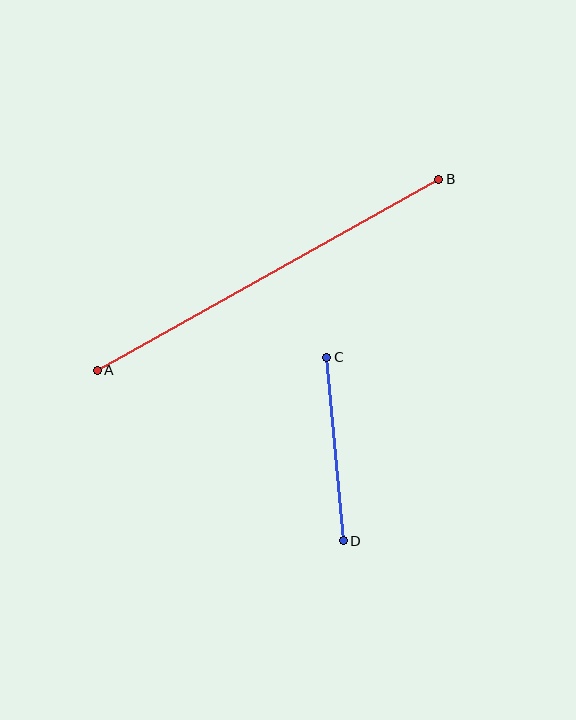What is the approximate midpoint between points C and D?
The midpoint is at approximately (335, 449) pixels.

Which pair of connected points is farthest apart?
Points A and B are farthest apart.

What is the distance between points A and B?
The distance is approximately 392 pixels.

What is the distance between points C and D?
The distance is approximately 184 pixels.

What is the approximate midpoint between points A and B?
The midpoint is at approximately (268, 275) pixels.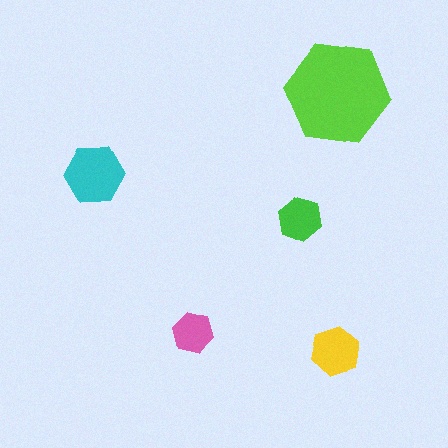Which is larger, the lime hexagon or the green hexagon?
The lime one.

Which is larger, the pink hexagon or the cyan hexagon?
The cyan one.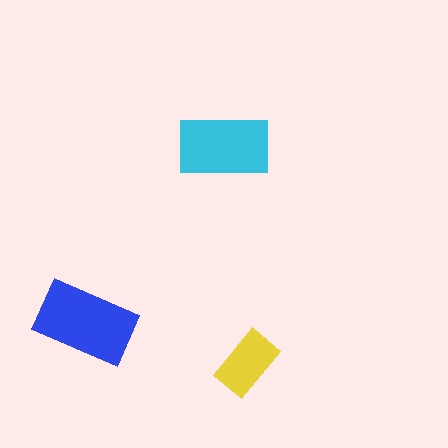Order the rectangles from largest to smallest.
the blue one, the cyan one, the yellow one.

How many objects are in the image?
There are 3 objects in the image.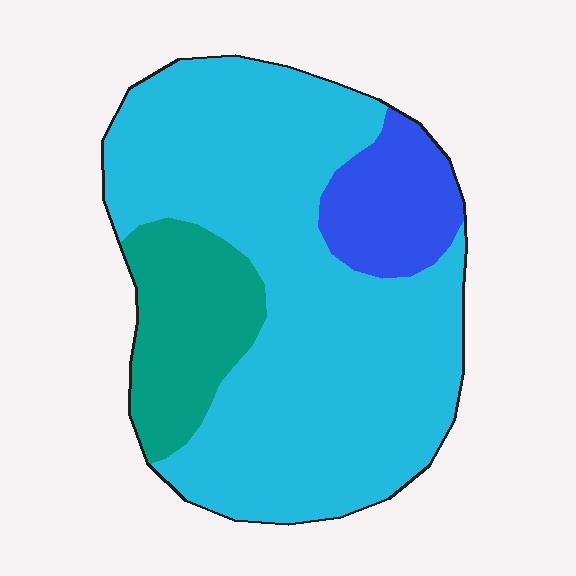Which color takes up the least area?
Blue, at roughly 10%.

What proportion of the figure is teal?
Teal takes up between a sixth and a third of the figure.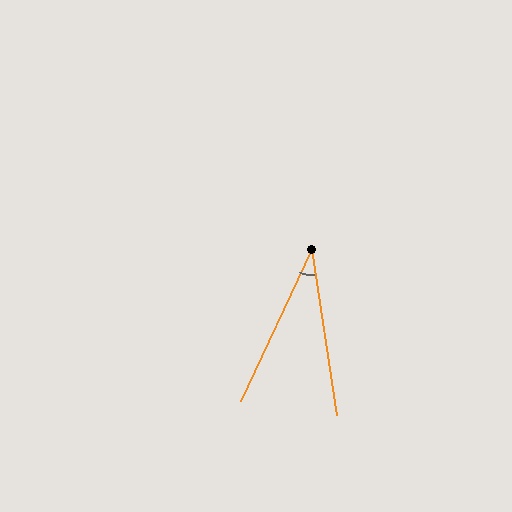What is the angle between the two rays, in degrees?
Approximately 33 degrees.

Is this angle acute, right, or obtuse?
It is acute.